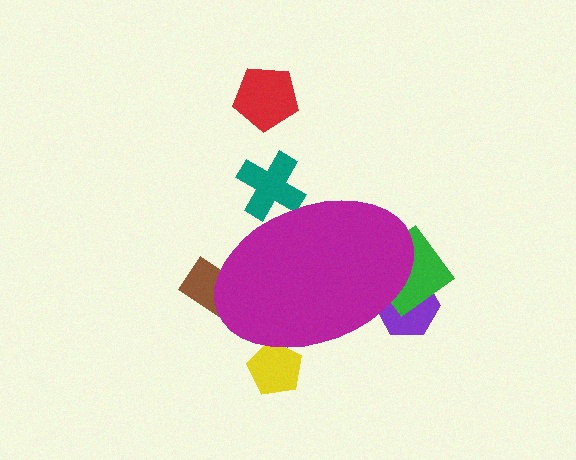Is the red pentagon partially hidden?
No, the red pentagon is fully visible.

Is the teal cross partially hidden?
Yes, the teal cross is partially hidden behind the magenta ellipse.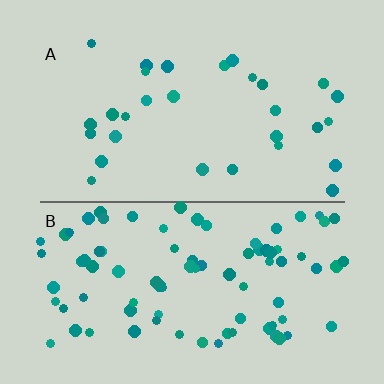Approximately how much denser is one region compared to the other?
Approximately 2.9× — region B over region A.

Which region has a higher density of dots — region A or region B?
B (the bottom).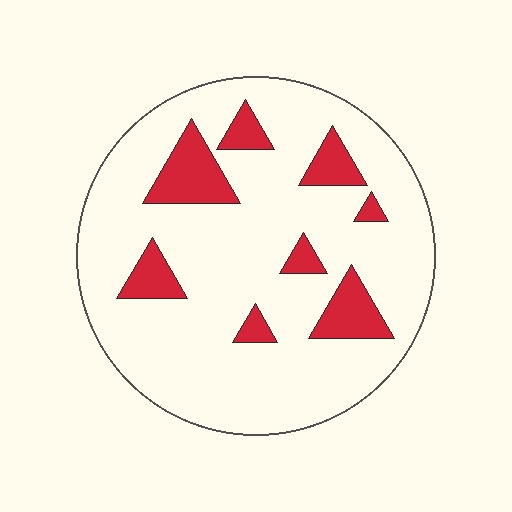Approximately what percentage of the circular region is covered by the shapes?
Approximately 15%.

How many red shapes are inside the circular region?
8.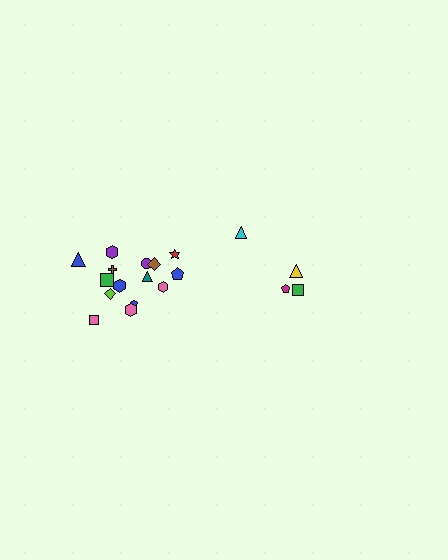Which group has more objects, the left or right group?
The left group.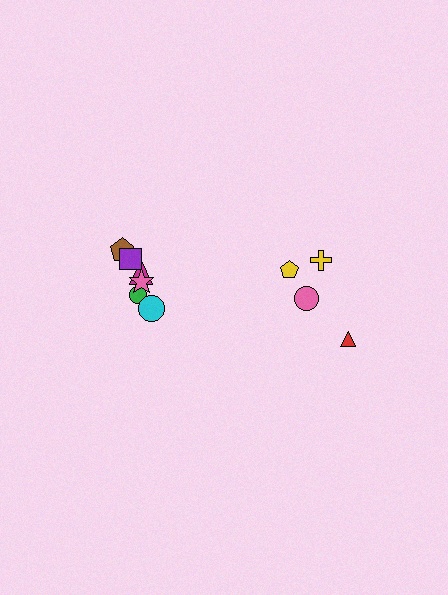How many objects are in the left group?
There are 6 objects.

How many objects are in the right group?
There are 4 objects.